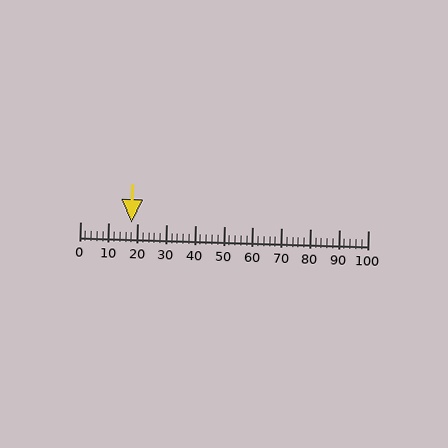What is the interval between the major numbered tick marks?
The major tick marks are spaced 10 units apart.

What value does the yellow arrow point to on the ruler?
The yellow arrow points to approximately 18.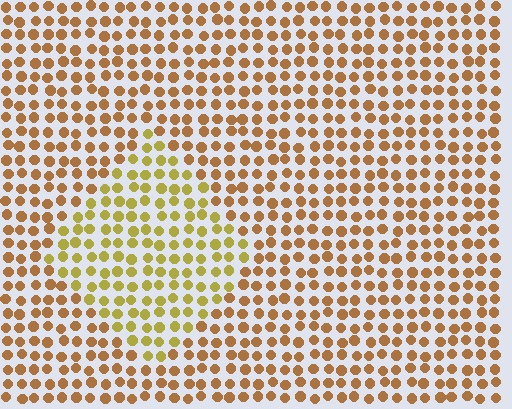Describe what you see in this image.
The image is filled with small brown elements in a uniform arrangement. A diamond-shaped region is visible where the elements are tinted to a slightly different hue, forming a subtle color boundary.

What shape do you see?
I see a diamond.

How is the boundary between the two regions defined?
The boundary is defined purely by a slight shift in hue (about 30 degrees). Spacing, size, and orientation are identical on both sides.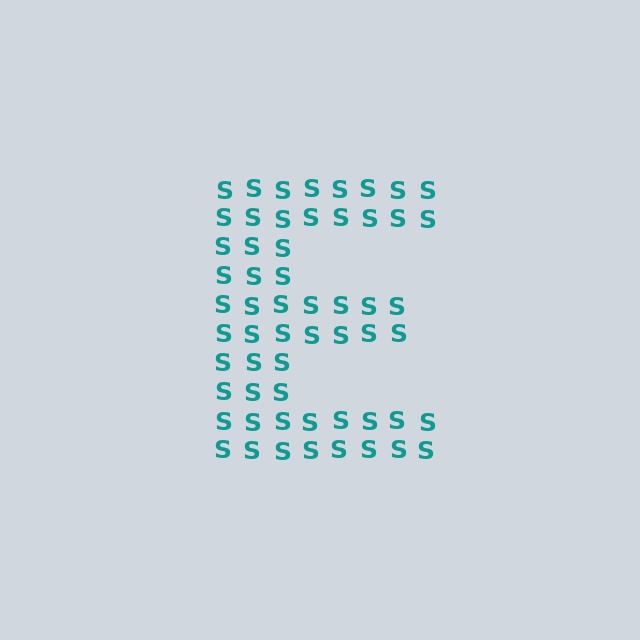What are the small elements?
The small elements are letter S's.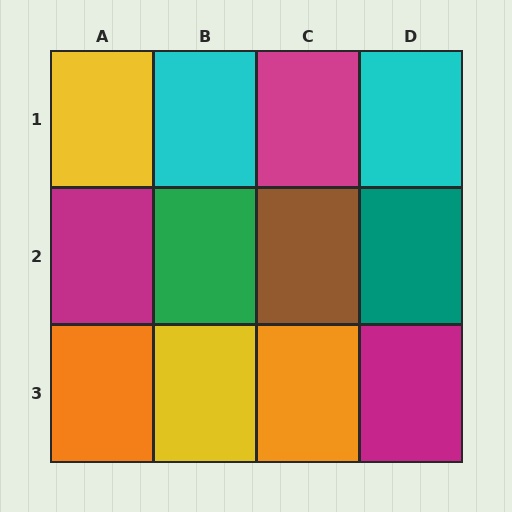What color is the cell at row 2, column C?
Brown.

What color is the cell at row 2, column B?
Green.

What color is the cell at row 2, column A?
Magenta.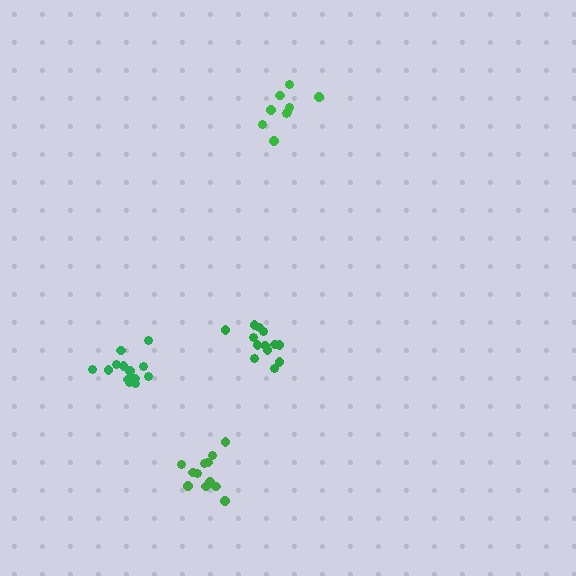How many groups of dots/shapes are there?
There are 4 groups.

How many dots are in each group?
Group 1: 9 dots, Group 2: 13 dots, Group 3: 13 dots, Group 4: 12 dots (47 total).